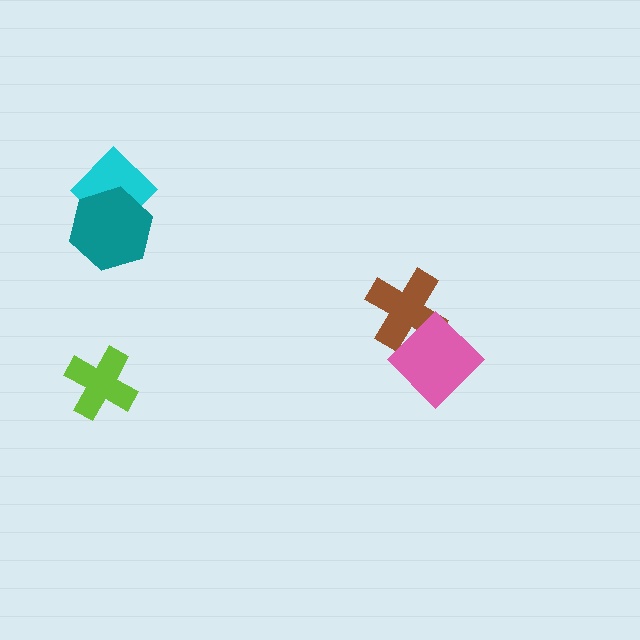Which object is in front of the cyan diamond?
The teal hexagon is in front of the cyan diamond.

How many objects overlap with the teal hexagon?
1 object overlaps with the teal hexagon.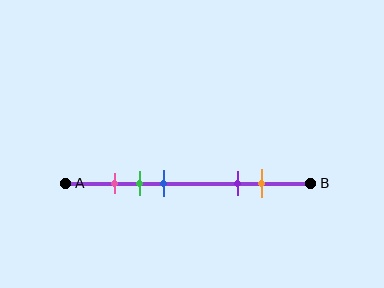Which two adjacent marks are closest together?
The pink and green marks are the closest adjacent pair.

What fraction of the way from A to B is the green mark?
The green mark is approximately 30% (0.3) of the way from A to B.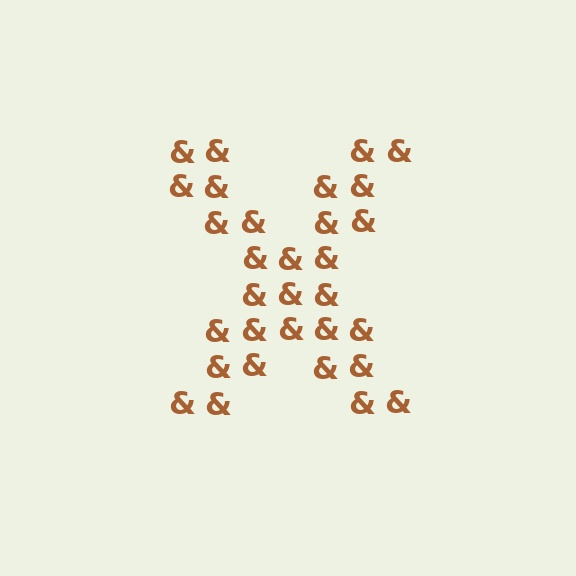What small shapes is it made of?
It is made of small ampersands.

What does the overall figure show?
The overall figure shows the letter X.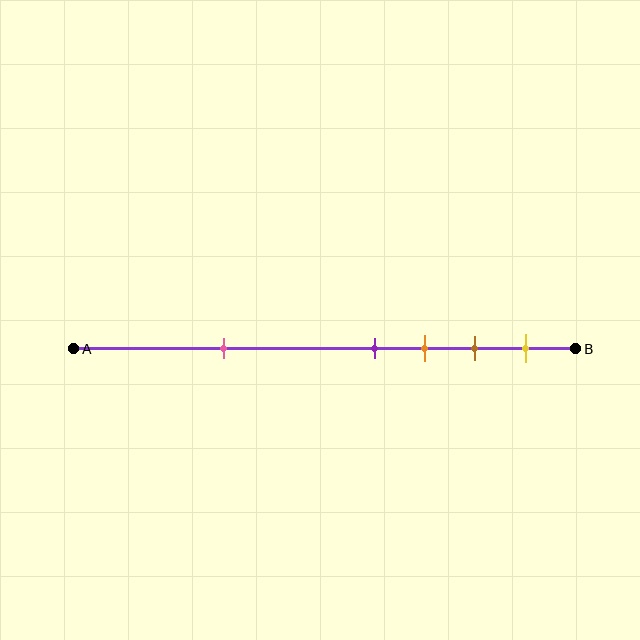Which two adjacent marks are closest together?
The purple and orange marks are the closest adjacent pair.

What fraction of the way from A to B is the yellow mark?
The yellow mark is approximately 90% (0.9) of the way from A to B.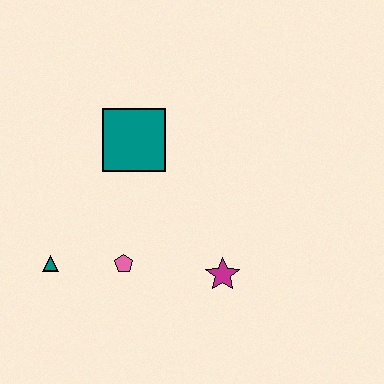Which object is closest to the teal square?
The pink pentagon is closest to the teal square.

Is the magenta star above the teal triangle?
No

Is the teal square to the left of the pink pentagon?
No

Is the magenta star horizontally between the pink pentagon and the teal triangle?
No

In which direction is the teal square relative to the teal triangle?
The teal square is above the teal triangle.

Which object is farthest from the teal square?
The magenta star is farthest from the teal square.